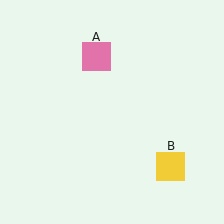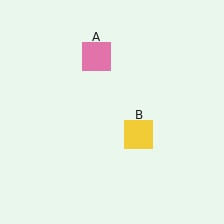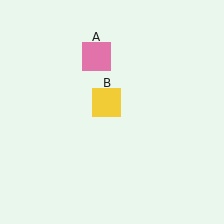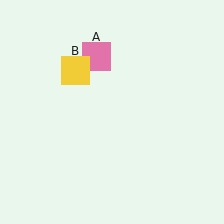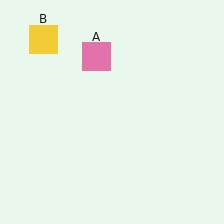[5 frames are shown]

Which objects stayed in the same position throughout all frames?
Pink square (object A) remained stationary.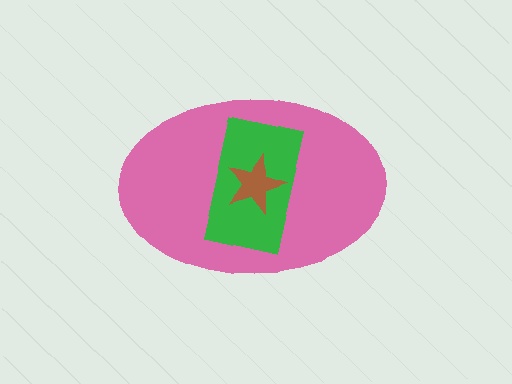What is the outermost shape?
The pink ellipse.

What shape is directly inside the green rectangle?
The brown star.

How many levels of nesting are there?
3.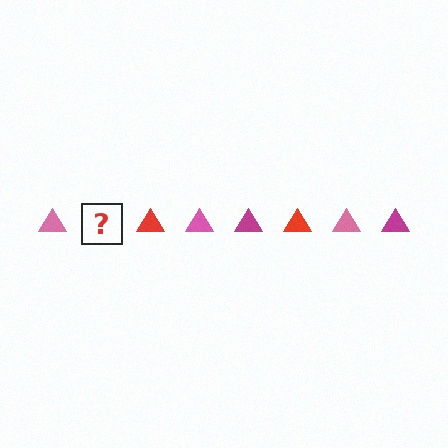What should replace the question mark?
The question mark should be replaced with a magenta triangle.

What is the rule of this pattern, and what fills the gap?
The rule is that the pattern cycles through pink, magenta, red triangles. The gap should be filled with a magenta triangle.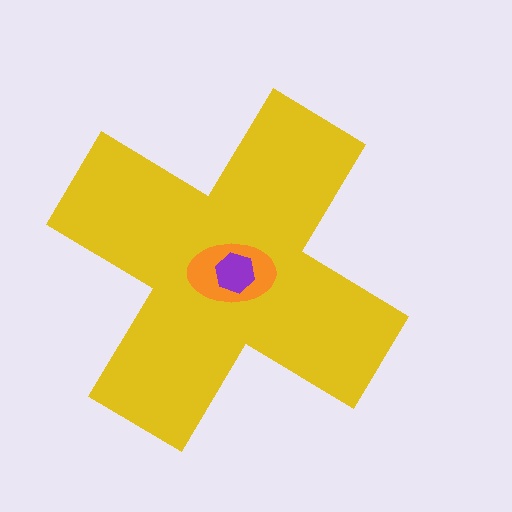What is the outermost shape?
The yellow cross.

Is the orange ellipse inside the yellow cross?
Yes.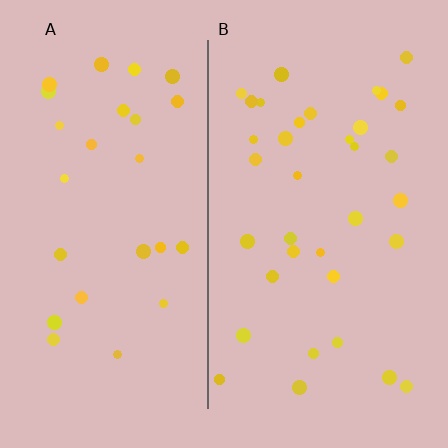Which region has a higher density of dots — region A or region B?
B (the right).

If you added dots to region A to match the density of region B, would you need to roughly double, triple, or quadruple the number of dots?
Approximately double.